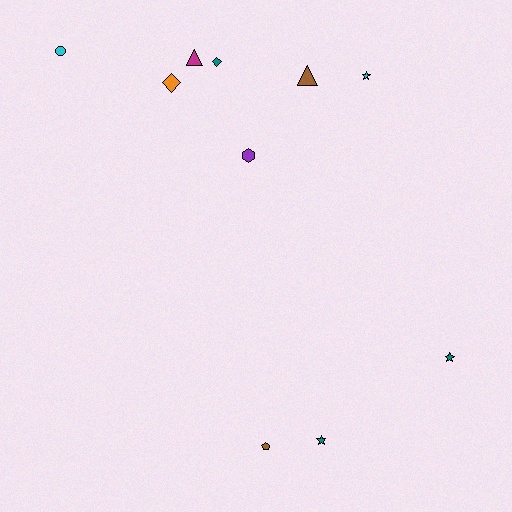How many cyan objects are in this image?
There are 2 cyan objects.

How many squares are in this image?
There are no squares.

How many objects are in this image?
There are 10 objects.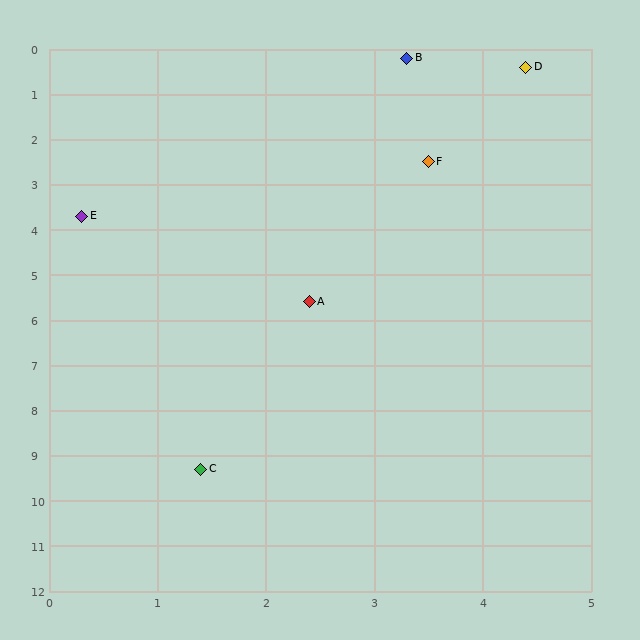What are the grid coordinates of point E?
Point E is at approximately (0.3, 3.7).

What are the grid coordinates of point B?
Point B is at approximately (3.3, 0.2).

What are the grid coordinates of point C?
Point C is at approximately (1.4, 9.3).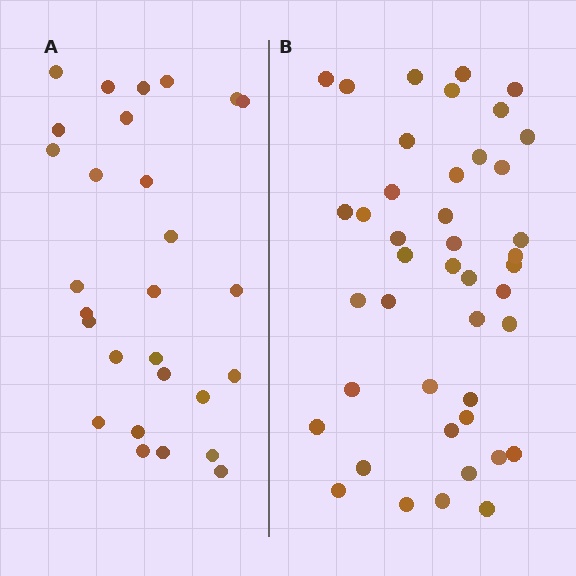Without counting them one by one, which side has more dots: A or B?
Region B (the right region) has more dots.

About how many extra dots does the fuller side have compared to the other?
Region B has approximately 15 more dots than region A.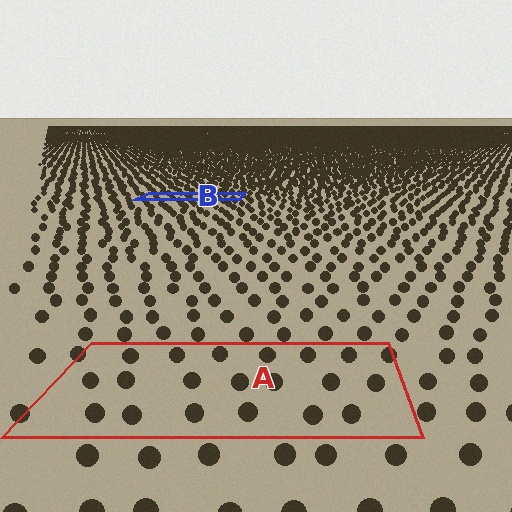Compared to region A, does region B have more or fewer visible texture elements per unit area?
Region B has more texture elements per unit area — they are packed more densely because it is farther away.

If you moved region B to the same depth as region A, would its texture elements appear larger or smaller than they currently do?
They would appear larger. At a closer depth, the same texture elements are projected at a bigger on-screen size.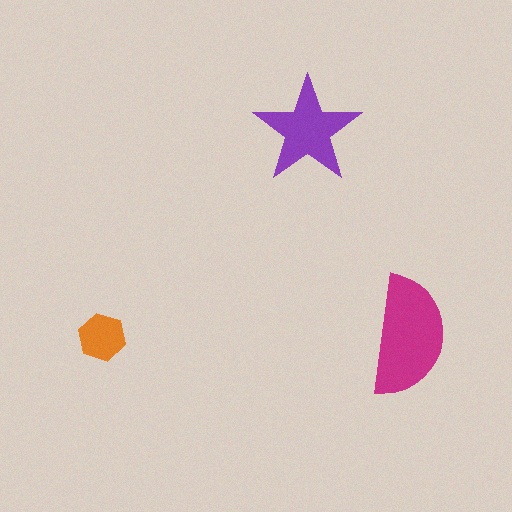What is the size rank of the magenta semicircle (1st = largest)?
1st.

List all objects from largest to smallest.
The magenta semicircle, the purple star, the orange hexagon.